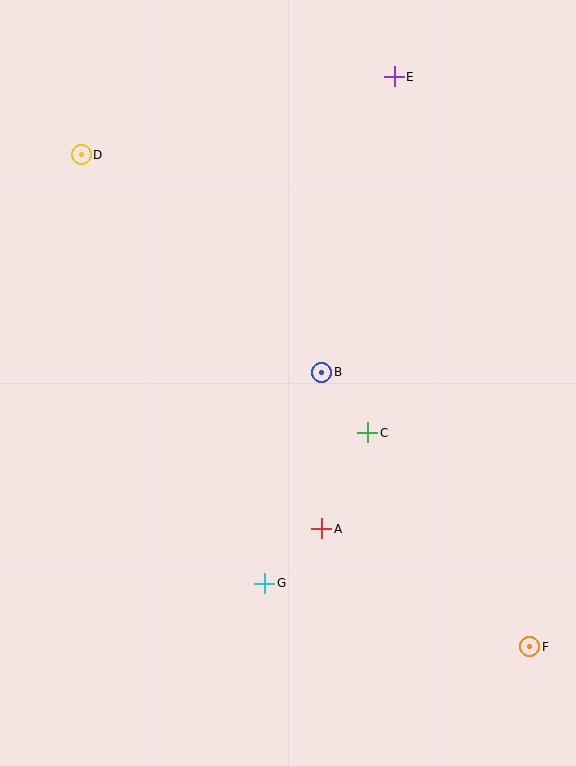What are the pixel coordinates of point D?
Point D is at (81, 155).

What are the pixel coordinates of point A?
Point A is at (322, 529).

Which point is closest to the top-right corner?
Point E is closest to the top-right corner.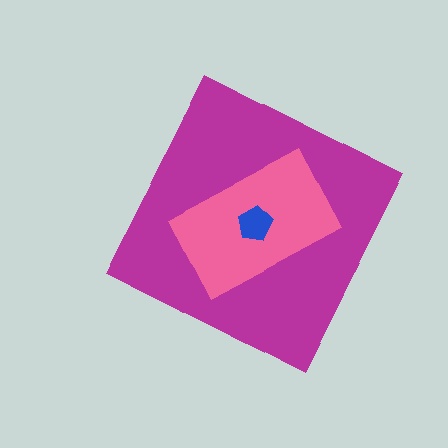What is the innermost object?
The blue pentagon.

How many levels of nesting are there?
3.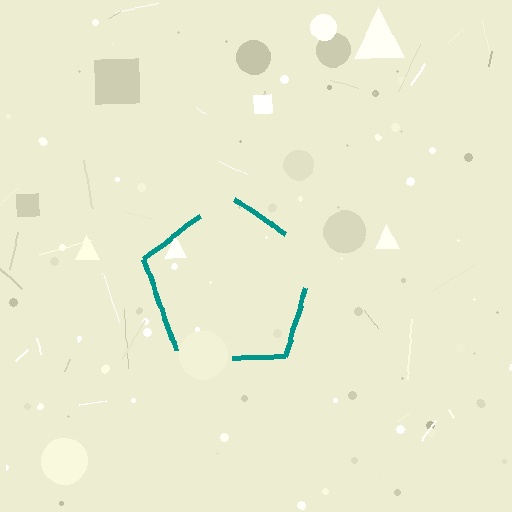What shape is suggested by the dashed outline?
The dashed outline suggests a pentagon.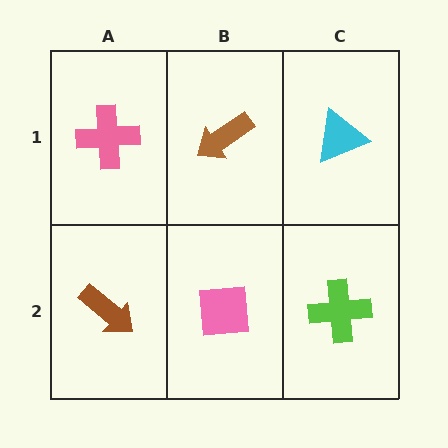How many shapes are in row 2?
3 shapes.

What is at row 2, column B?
A pink square.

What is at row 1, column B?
A brown arrow.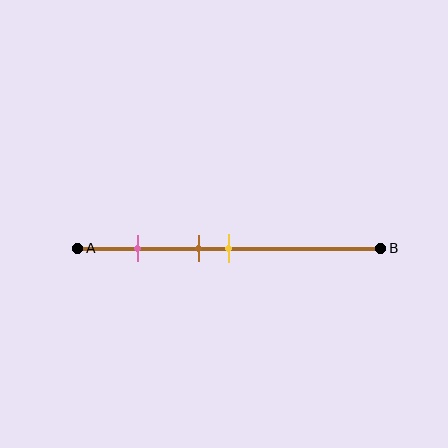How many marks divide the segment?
There are 3 marks dividing the segment.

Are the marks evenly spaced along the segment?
No, the marks are not evenly spaced.